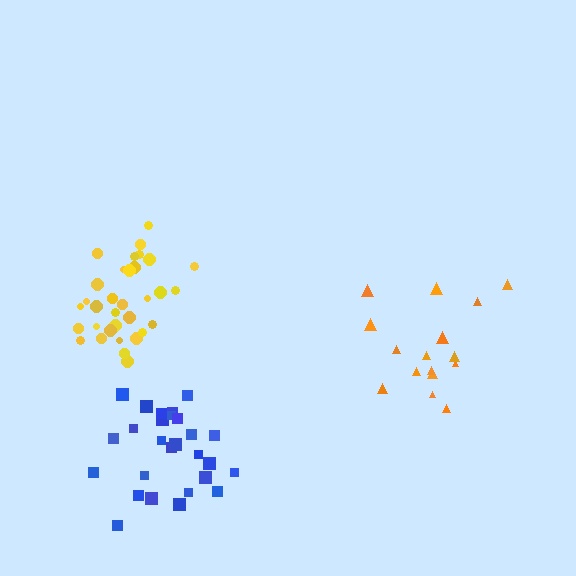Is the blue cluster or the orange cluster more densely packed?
Blue.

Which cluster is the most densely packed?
Yellow.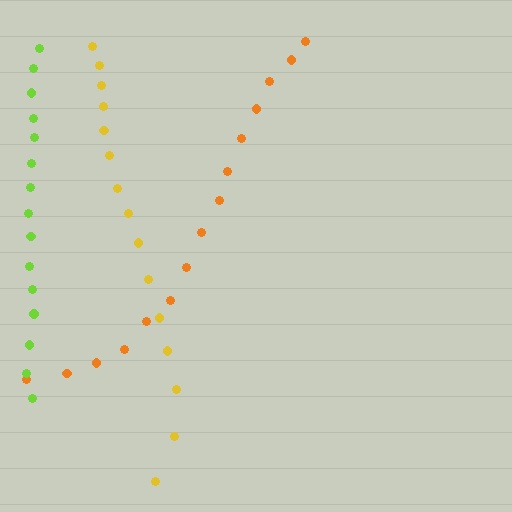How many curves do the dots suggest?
There are 3 distinct paths.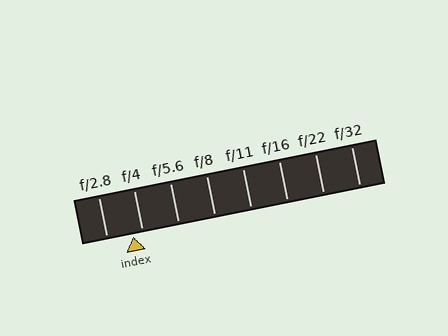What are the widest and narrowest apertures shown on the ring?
The widest aperture shown is f/2.8 and the narrowest is f/32.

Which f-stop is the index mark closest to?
The index mark is closest to f/4.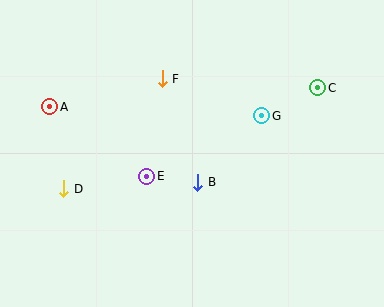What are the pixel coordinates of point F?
Point F is at (162, 79).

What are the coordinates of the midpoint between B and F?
The midpoint between B and F is at (180, 130).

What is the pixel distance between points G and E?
The distance between G and E is 130 pixels.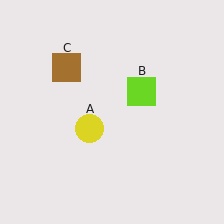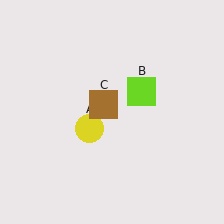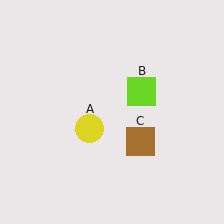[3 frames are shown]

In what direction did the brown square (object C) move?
The brown square (object C) moved down and to the right.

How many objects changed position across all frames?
1 object changed position: brown square (object C).